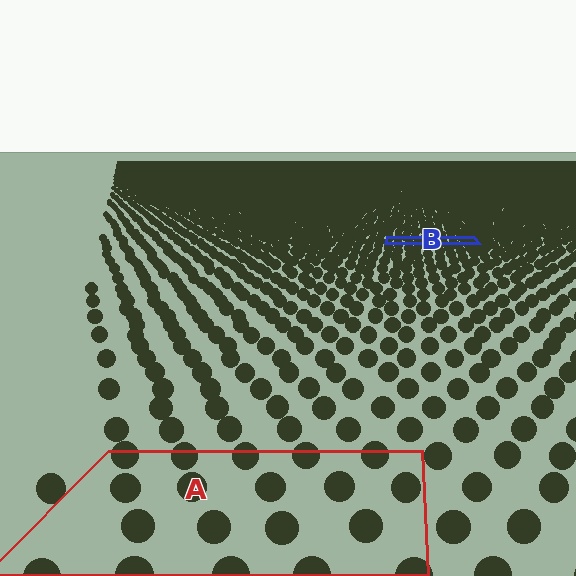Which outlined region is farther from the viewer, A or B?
Region B is farther from the viewer — the texture elements inside it appear smaller and more densely packed.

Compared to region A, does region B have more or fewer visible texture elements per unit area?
Region B has more texture elements per unit area — they are packed more densely because it is farther away.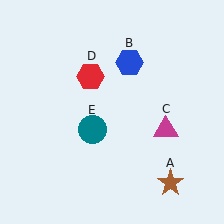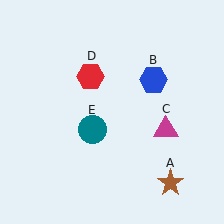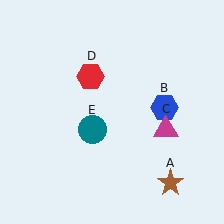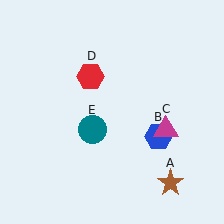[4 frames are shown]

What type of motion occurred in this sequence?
The blue hexagon (object B) rotated clockwise around the center of the scene.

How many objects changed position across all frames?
1 object changed position: blue hexagon (object B).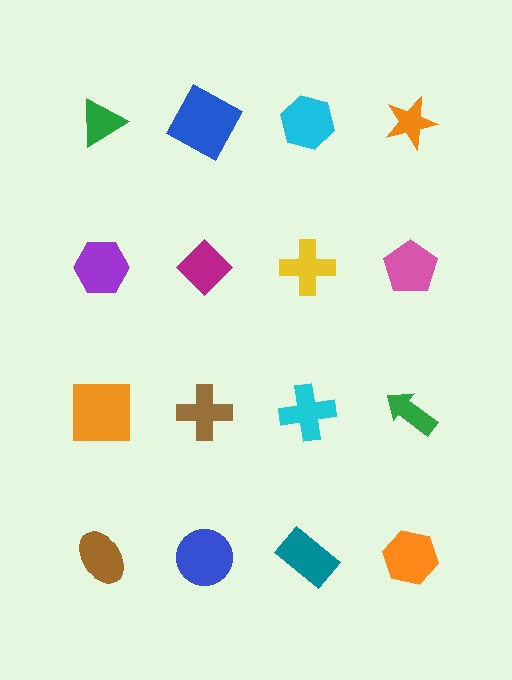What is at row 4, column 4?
An orange hexagon.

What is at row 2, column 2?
A magenta diamond.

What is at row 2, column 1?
A purple hexagon.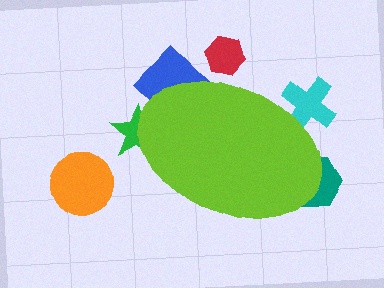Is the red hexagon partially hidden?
Yes, the red hexagon is partially hidden behind the lime ellipse.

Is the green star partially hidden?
Yes, the green star is partially hidden behind the lime ellipse.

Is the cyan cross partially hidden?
Yes, the cyan cross is partially hidden behind the lime ellipse.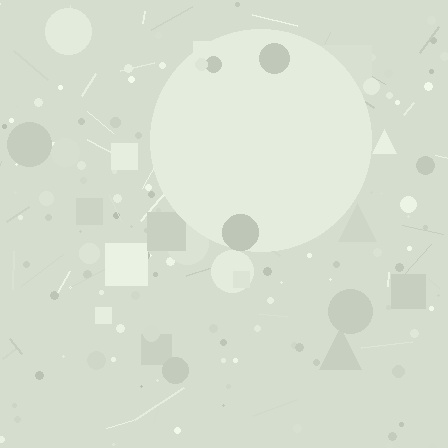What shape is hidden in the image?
A circle is hidden in the image.